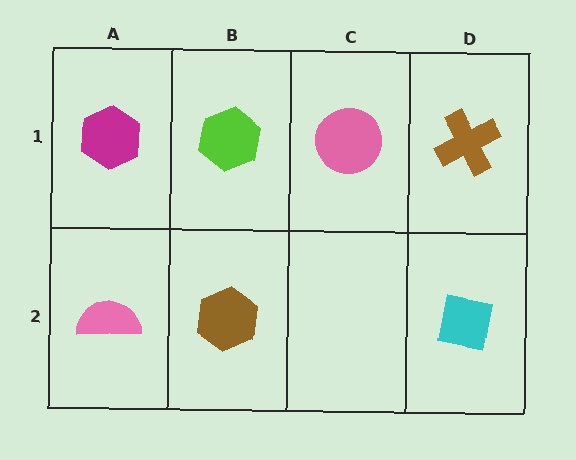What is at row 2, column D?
A cyan square.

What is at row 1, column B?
A lime hexagon.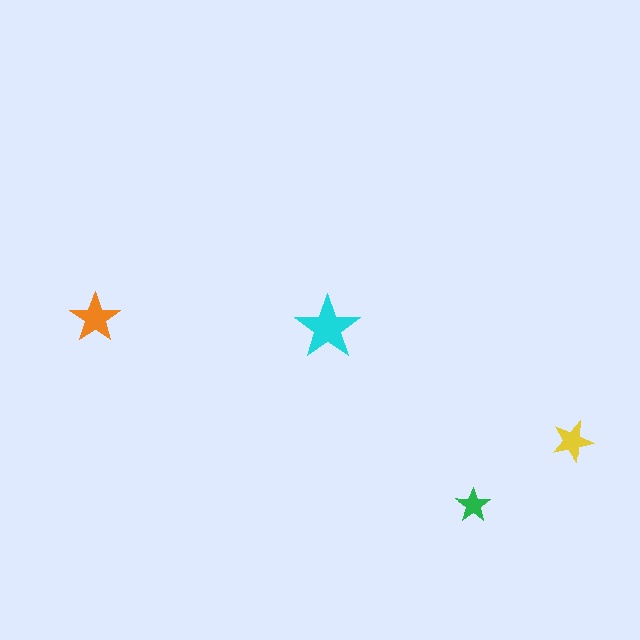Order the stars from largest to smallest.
the cyan one, the orange one, the yellow one, the green one.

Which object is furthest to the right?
The yellow star is rightmost.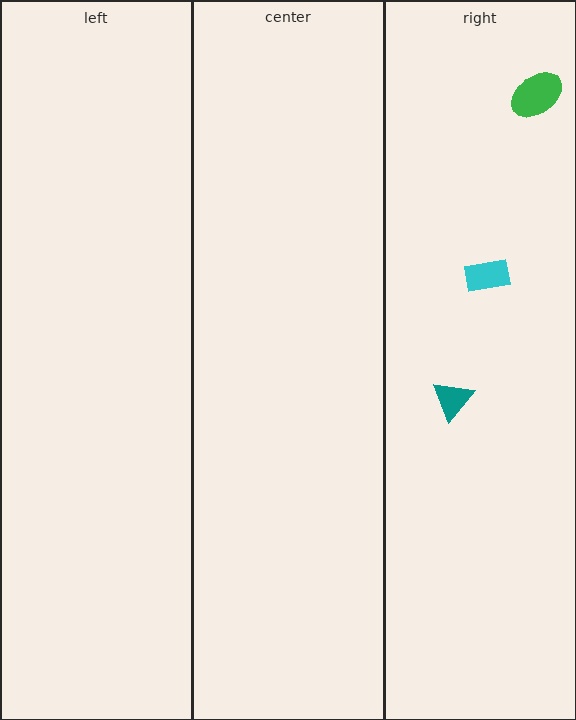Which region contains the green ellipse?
The right region.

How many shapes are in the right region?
3.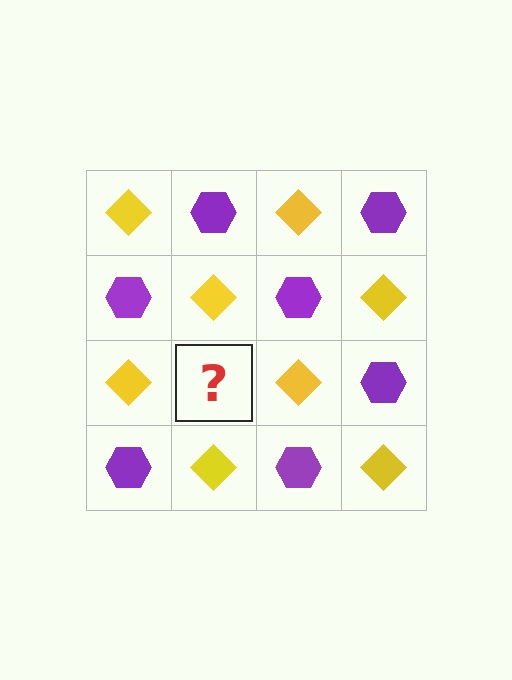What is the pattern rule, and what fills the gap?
The rule is that it alternates yellow diamond and purple hexagon in a checkerboard pattern. The gap should be filled with a purple hexagon.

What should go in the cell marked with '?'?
The missing cell should contain a purple hexagon.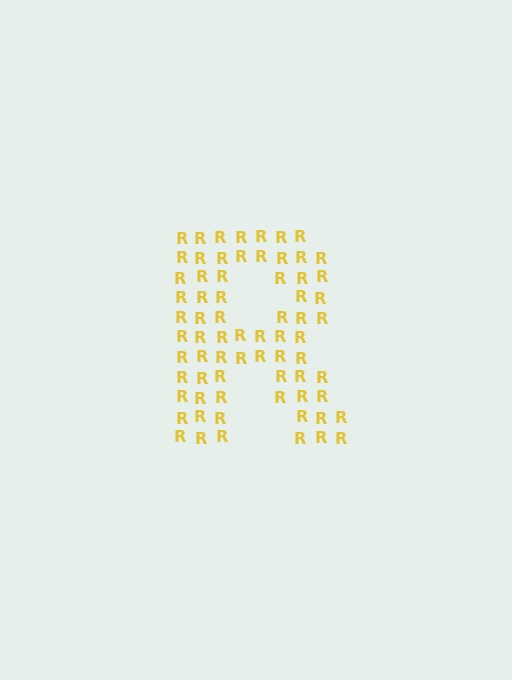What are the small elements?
The small elements are letter R's.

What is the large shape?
The large shape is the letter R.